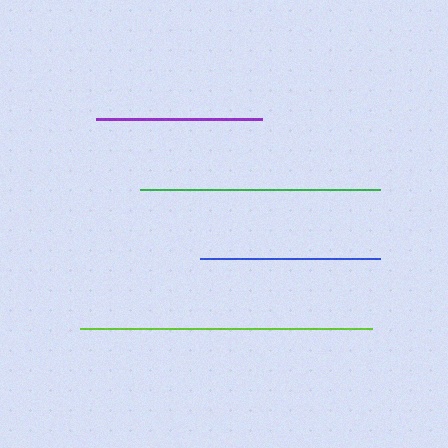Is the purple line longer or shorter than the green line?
The green line is longer than the purple line.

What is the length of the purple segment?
The purple segment is approximately 166 pixels long.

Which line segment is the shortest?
The purple line is the shortest at approximately 166 pixels.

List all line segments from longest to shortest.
From longest to shortest: lime, green, blue, purple.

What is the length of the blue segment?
The blue segment is approximately 180 pixels long.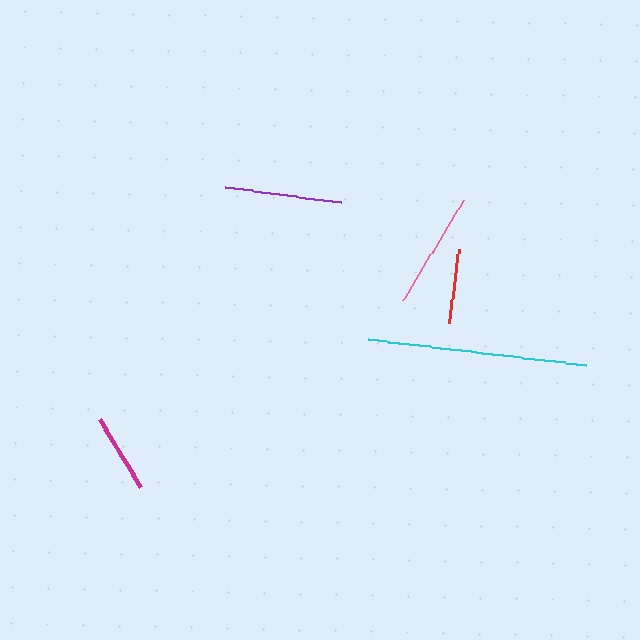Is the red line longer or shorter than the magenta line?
The magenta line is longer than the red line.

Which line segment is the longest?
The cyan line is the longest at approximately 220 pixels.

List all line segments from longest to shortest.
From longest to shortest: cyan, purple, pink, magenta, red.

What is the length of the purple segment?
The purple segment is approximately 117 pixels long.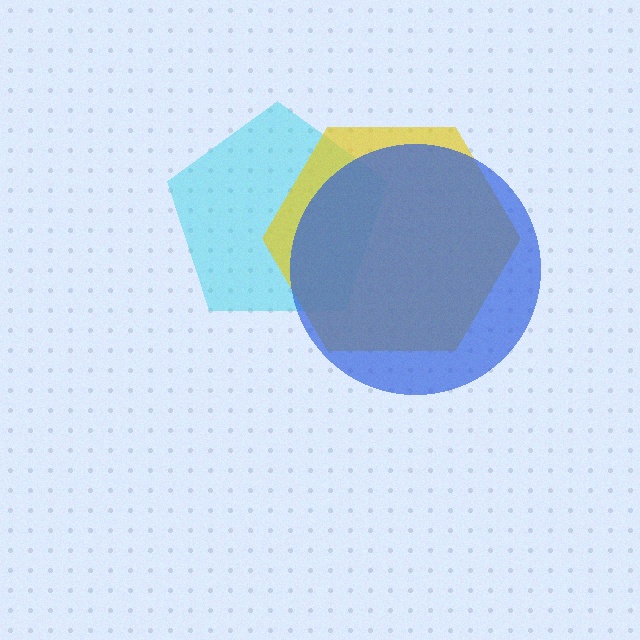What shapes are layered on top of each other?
The layered shapes are: a cyan pentagon, a yellow hexagon, a blue circle.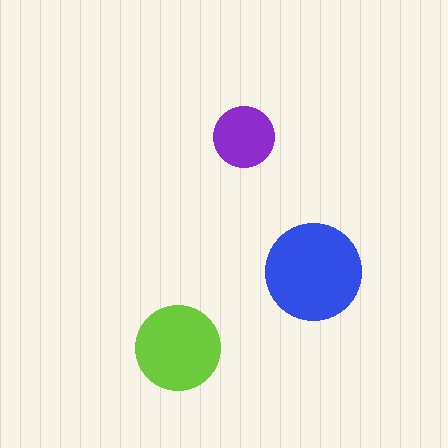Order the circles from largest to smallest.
the blue one, the lime one, the purple one.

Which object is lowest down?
The lime circle is bottommost.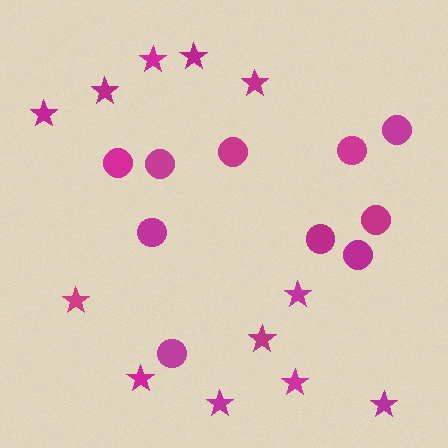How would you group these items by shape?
There are 2 groups: one group of circles (10) and one group of stars (12).